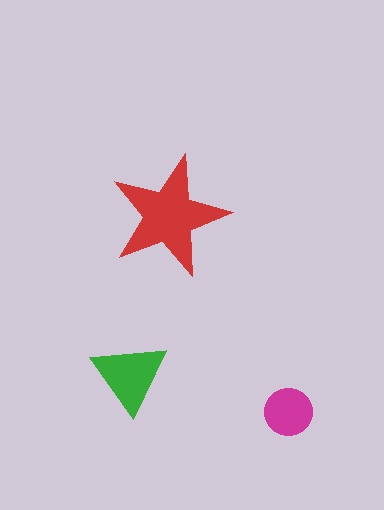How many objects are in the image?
There are 3 objects in the image.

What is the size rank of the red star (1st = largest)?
1st.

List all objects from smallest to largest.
The magenta circle, the green triangle, the red star.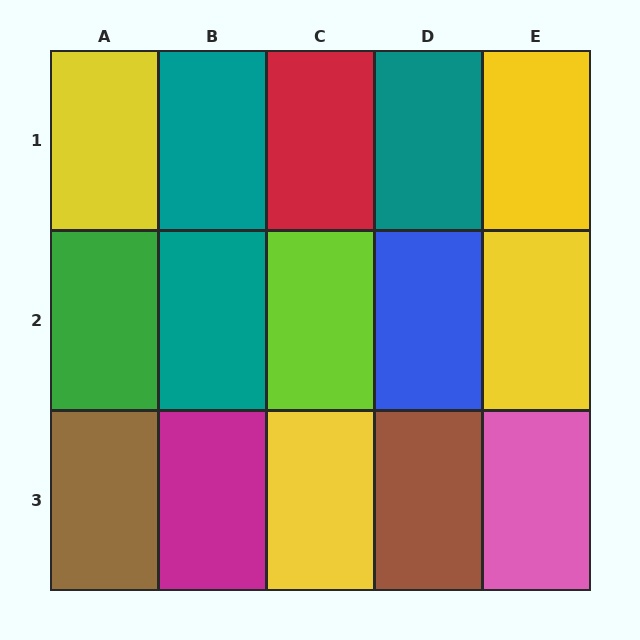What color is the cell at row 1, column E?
Yellow.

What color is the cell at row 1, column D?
Teal.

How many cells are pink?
1 cell is pink.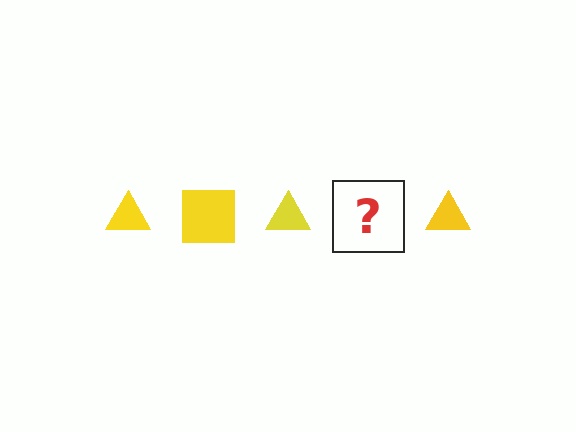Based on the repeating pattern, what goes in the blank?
The blank should be a yellow square.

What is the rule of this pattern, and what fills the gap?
The rule is that the pattern cycles through triangle, square shapes in yellow. The gap should be filled with a yellow square.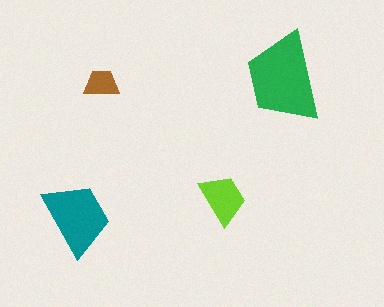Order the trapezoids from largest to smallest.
the green one, the teal one, the lime one, the brown one.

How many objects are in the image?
There are 4 objects in the image.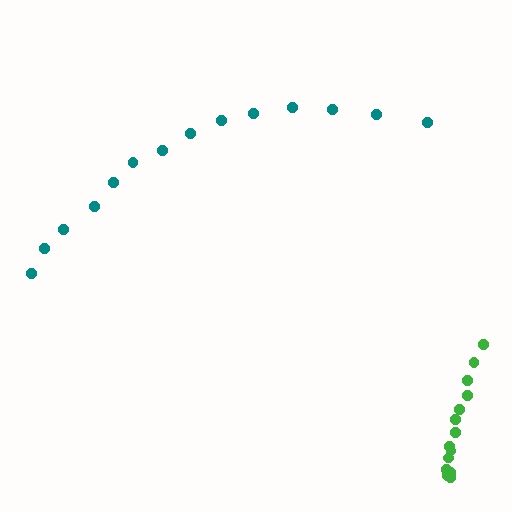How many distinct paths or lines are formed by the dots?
There are 2 distinct paths.